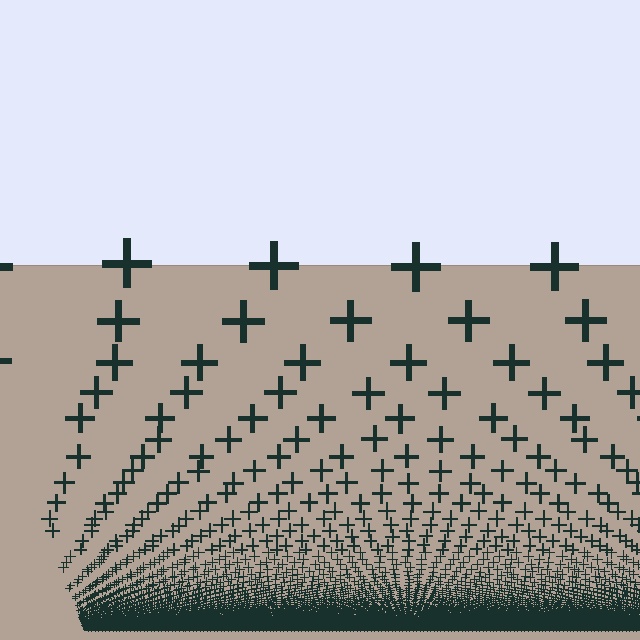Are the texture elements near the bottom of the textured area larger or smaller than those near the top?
Smaller. The gradient is inverted — elements near the bottom are smaller and denser.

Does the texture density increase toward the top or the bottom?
Density increases toward the bottom.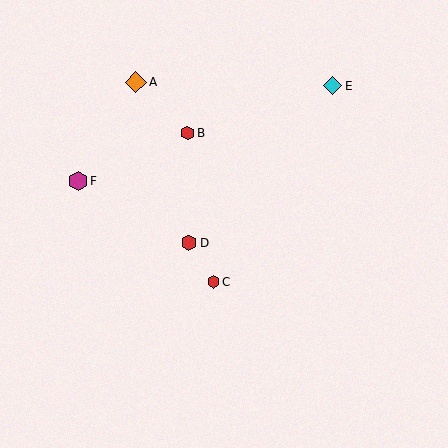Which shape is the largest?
The orange diamond (labeled A) is the largest.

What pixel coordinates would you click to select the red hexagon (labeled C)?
Click at (213, 282) to select the red hexagon C.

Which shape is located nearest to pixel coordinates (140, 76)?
The orange diamond (labeled A) at (136, 82) is nearest to that location.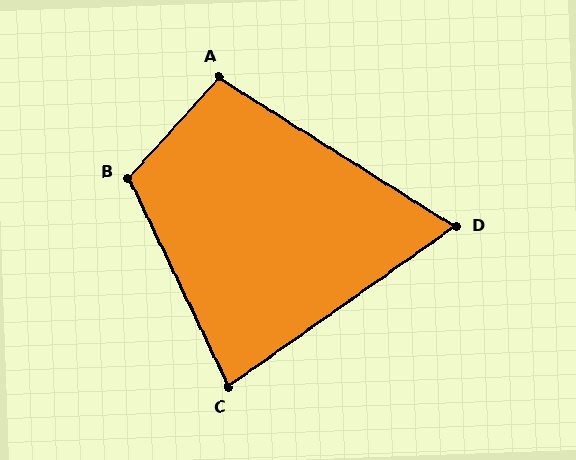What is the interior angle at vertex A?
Approximately 99 degrees (obtuse).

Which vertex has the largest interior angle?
B, at approximately 112 degrees.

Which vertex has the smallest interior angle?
D, at approximately 68 degrees.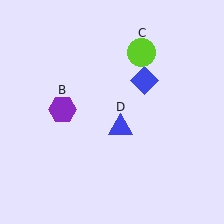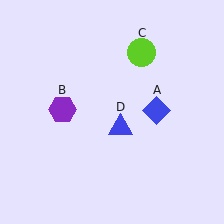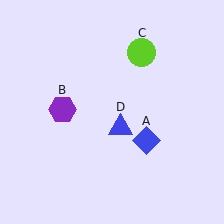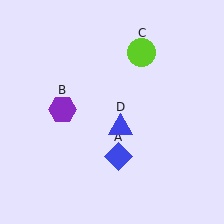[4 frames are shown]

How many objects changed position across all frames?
1 object changed position: blue diamond (object A).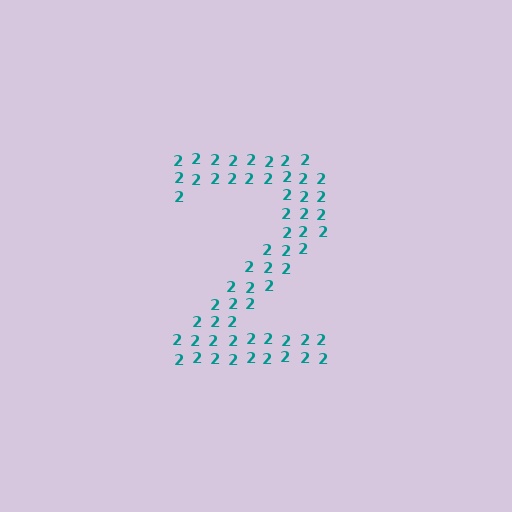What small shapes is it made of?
It is made of small digit 2's.